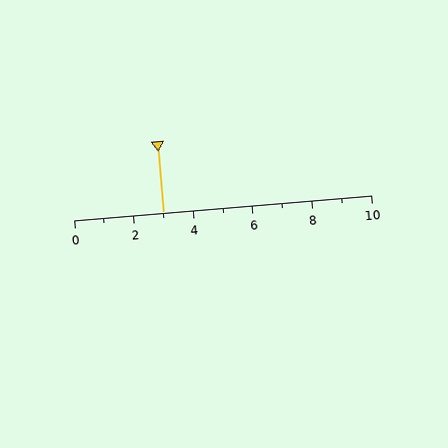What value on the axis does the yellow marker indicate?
The marker indicates approximately 3.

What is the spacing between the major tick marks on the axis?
The major ticks are spaced 2 apart.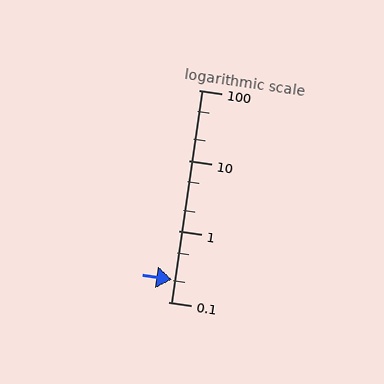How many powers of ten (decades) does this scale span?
The scale spans 3 decades, from 0.1 to 100.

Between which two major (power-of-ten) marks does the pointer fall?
The pointer is between 0.1 and 1.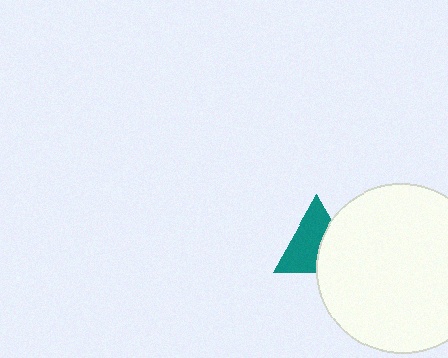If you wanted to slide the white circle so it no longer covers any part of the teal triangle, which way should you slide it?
Slide it right — that is the most direct way to separate the two shapes.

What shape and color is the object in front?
The object in front is a white circle.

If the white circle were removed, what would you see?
You would see the complete teal triangle.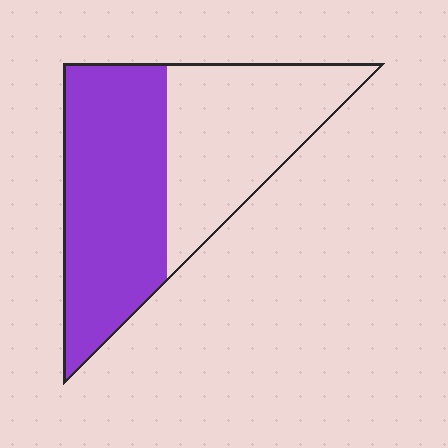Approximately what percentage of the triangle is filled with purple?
Approximately 55%.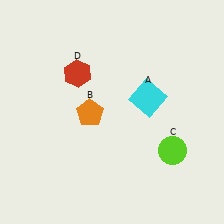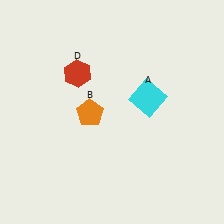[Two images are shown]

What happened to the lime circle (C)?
The lime circle (C) was removed in Image 2. It was in the bottom-right area of Image 1.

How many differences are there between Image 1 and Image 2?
There is 1 difference between the two images.